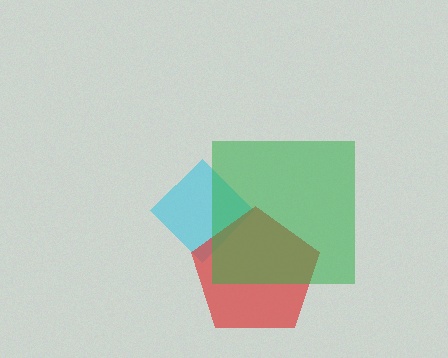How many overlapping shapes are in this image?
There are 3 overlapping shapes in the image.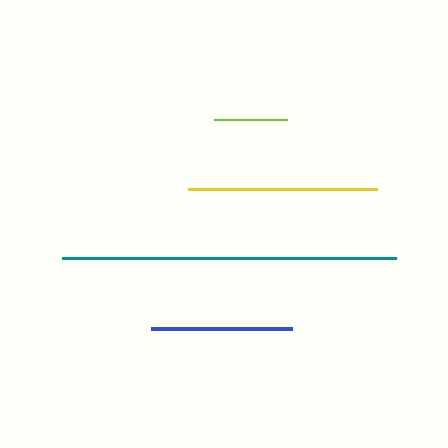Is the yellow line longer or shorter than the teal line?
The teal line is longer than the yellow line.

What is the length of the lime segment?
The lime segment is approximately 72 pixels long.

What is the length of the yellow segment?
The yellow segment is approximately 189 pixels long.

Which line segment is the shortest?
The lime line is the shortest at approximately 72 pixels.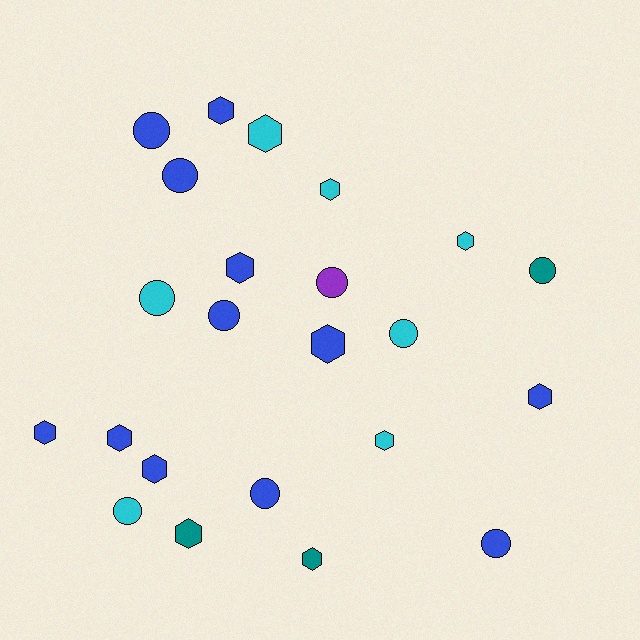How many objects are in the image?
There are 23 objects.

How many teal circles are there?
There is 1 teal circle.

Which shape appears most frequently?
Hexagon, with 13 objects.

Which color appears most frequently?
Blue, with 12 objects.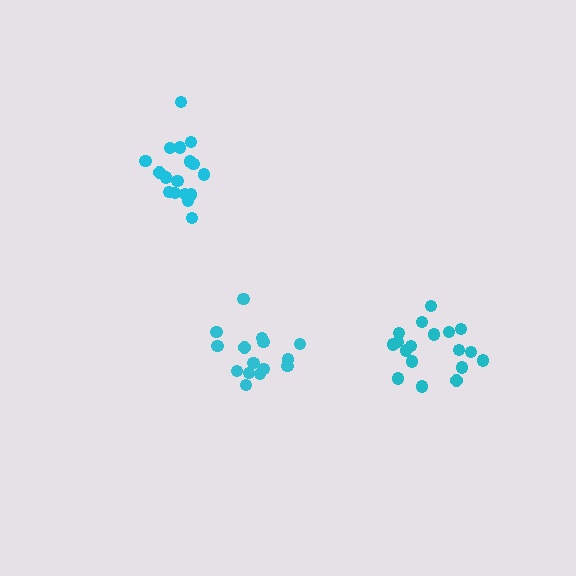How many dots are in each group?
Group 1: 18 dots, Group 2: 15 dots, Group 3: 17 dots (50 total).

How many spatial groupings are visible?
There are 3 spatial groupings.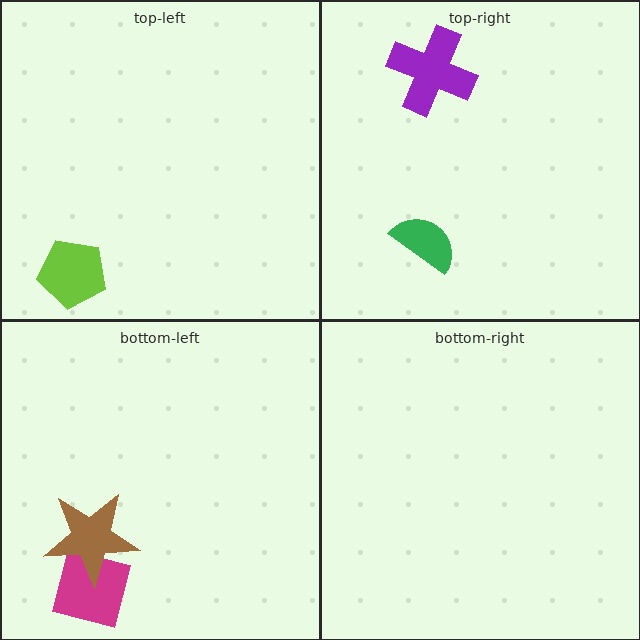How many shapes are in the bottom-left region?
2.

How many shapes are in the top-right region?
2.